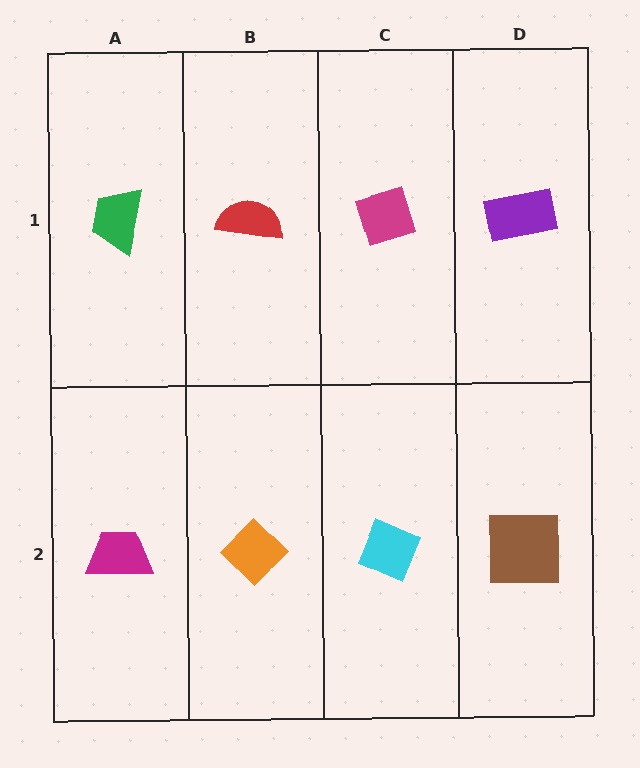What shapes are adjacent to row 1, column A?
A magenta trapezoid (row 2, column A), a red semicircle (row 1, column B).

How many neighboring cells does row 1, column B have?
3.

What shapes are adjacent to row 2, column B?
A red semicircle (row 1, column B), a magenta trapezoid (row 2, column A), a cyan diamond (row 2, column C).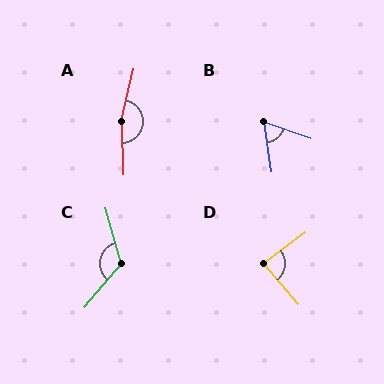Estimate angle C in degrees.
Approximately 125 degrees.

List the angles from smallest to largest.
B (62°), D (86°), C (125°), A (166°).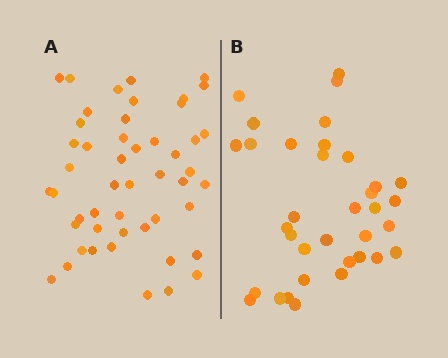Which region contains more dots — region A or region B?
Region A (the left region) has more dots.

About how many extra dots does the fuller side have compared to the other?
Region A has approximately 15 more dots than region B.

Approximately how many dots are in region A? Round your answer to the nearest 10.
About 50 dots. (The exact count is 49, which rounds to 50.)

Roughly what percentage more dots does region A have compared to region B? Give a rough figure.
About 40% more.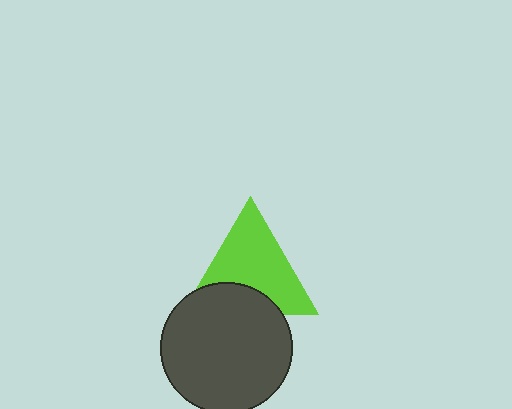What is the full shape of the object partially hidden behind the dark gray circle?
The partially hidden object is a lime triangle.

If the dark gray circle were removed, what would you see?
You would see the complete lime triangle.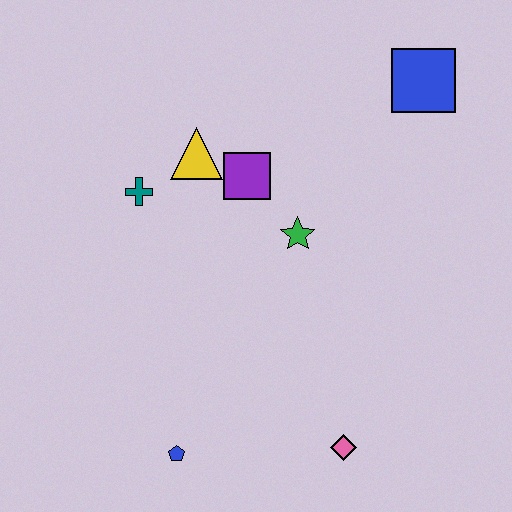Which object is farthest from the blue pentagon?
The blue square is farthest from the blue pentagon.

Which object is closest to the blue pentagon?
The pink diamond is closest to the blue pentagon.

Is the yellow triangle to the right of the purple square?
No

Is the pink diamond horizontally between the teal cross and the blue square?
Yes